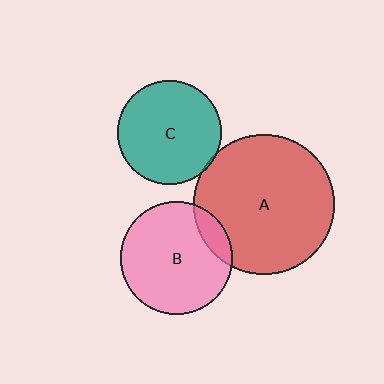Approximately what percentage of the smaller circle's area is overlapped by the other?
Approximately 5%.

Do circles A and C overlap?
Yes.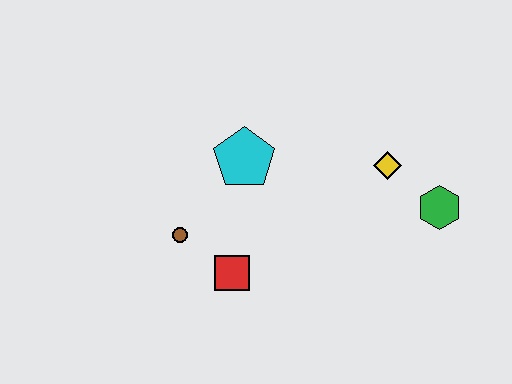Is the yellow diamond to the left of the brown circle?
No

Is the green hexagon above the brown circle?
Yes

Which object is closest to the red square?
The brown circle is closest to the red square.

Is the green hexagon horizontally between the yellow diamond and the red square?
No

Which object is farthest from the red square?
The green hexagon is farthest from the red square.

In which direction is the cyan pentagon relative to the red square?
The cyan pentagon is above the red square.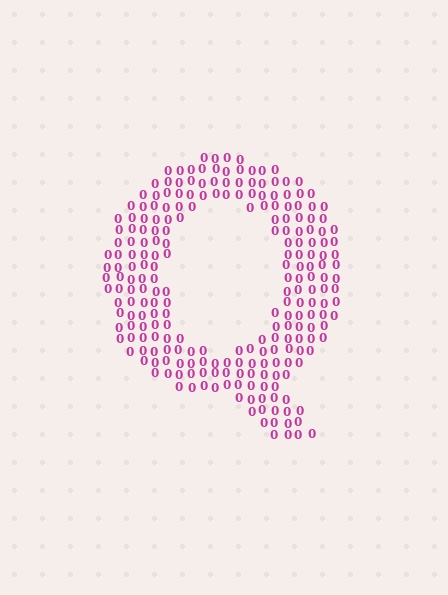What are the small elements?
The small elements are digit 0's.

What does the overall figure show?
The overall figure shows the letter Q.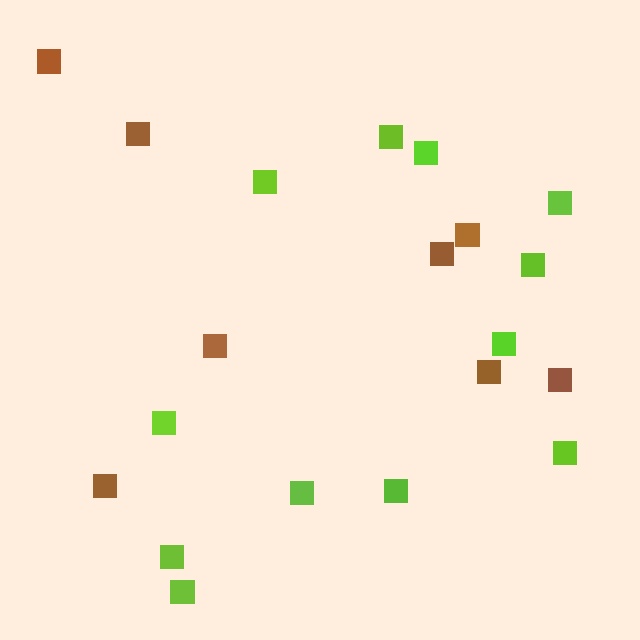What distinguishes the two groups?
There are 2 groups: one group of brown squares (8) and one group of lime squares (12).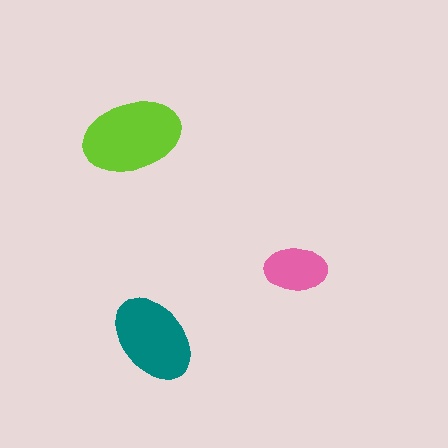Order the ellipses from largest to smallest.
the lime one, the teal one, the pink one.